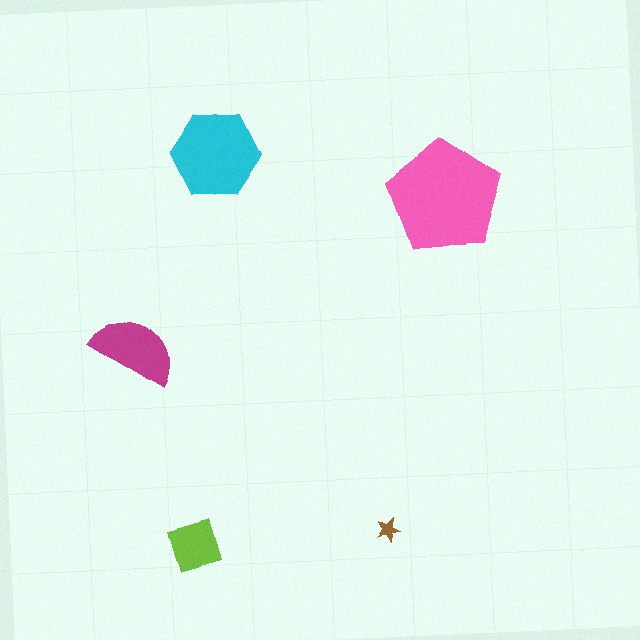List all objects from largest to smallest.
The pink pentagon, the cyan hexagon, the magenta semicircle, the lime square, the brown star.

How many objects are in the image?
There are 5 objects in the image.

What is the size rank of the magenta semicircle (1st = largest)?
3rd.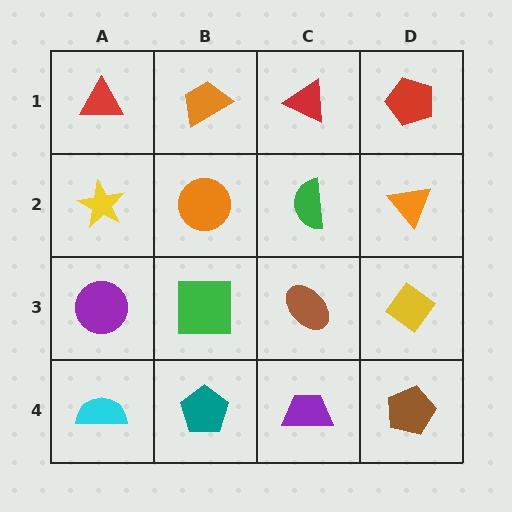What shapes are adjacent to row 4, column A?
A purple circle (row 3, column A), a teal pentagon (row 4, column B).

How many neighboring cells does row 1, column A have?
2.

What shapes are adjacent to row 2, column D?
A red pentagon (row 1, column D), a yellow diamond (row 3, column D), a green semicircle (row 2, column C).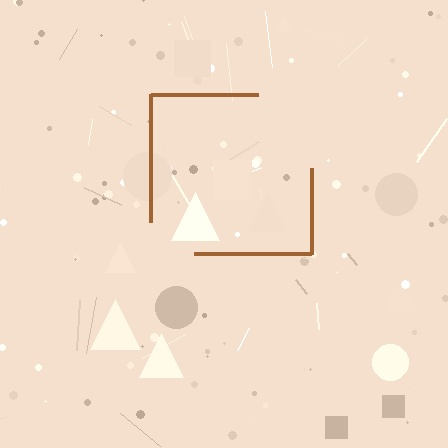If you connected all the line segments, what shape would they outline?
They would outline a square.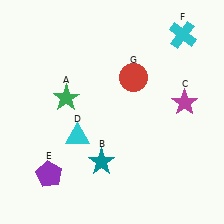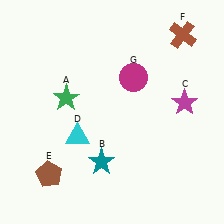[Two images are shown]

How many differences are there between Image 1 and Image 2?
There are 3 differences between the two images.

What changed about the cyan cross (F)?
In Image 1, F is cyan. In Image 2, it changed to brown.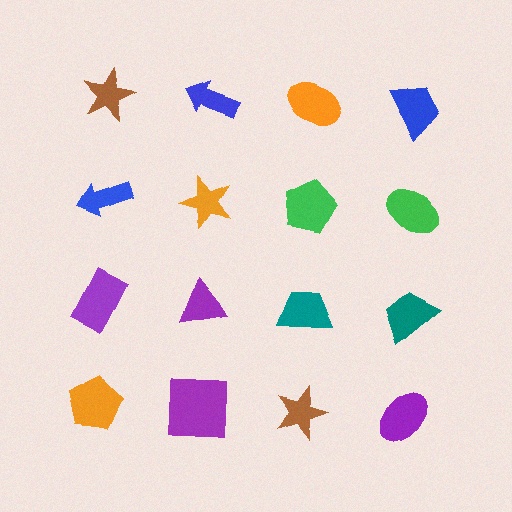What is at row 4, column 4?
A purple ellipse.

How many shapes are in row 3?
4 shapes.